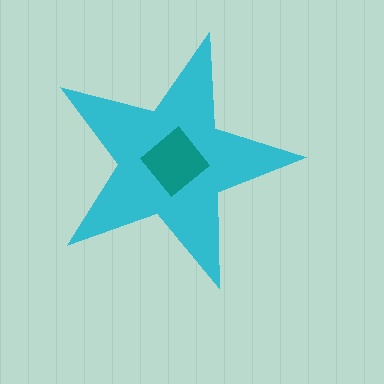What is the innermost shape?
The teal diamond.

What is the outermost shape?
The cyan star.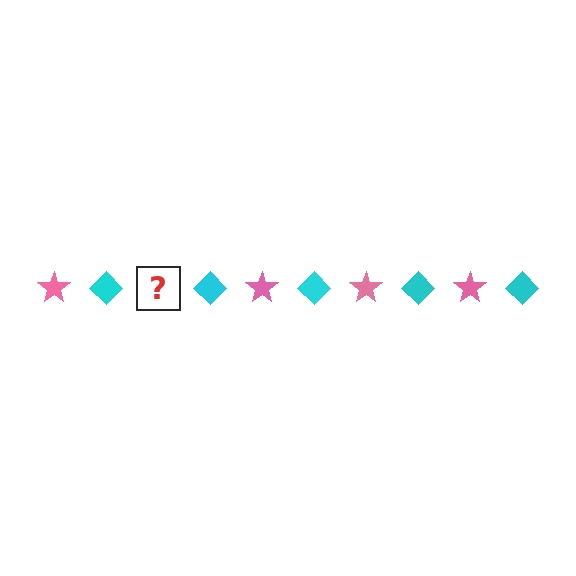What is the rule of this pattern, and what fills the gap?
The rule is that the pattern alternates between pink star and cyan diamond. The gap should be filled with a pink star.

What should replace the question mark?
The question mark should be replaced with a pink star.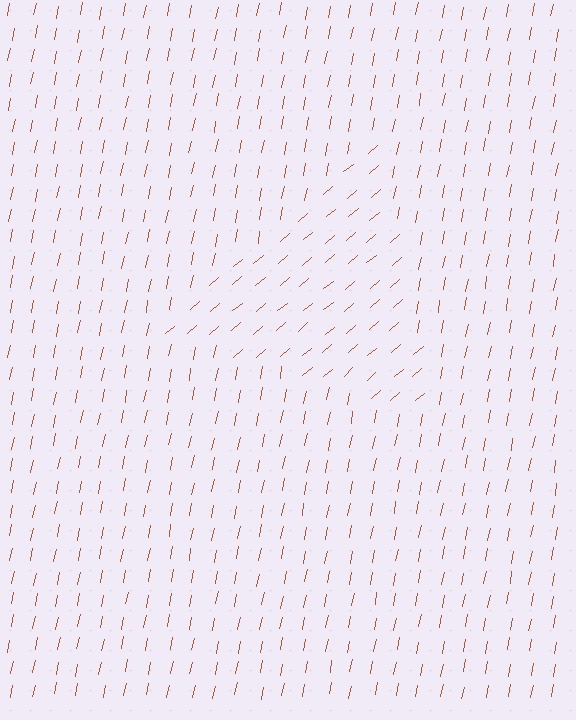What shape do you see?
I see a triangle.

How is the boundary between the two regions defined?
The boundary is defined purely by a change in line orientation (approximately 39 degrees difference). All lines are the same color and thickness.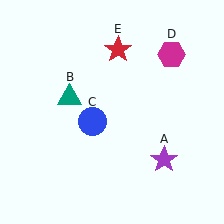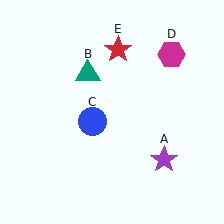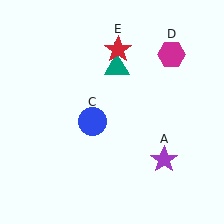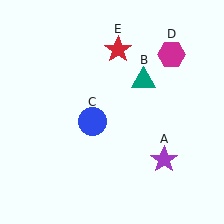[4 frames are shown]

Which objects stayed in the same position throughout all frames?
Purple star (object A) and blue circle (object C) and magenta hexagon (object D) and red star (object E) remained stationary.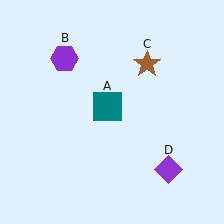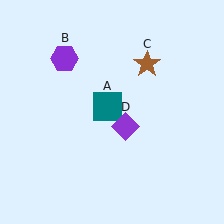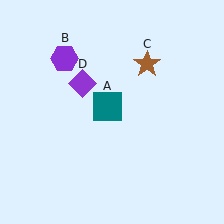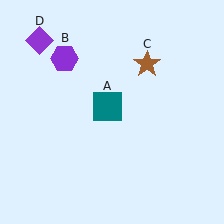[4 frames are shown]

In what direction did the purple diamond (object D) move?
The purple diamond (object D) moved up and to the left.